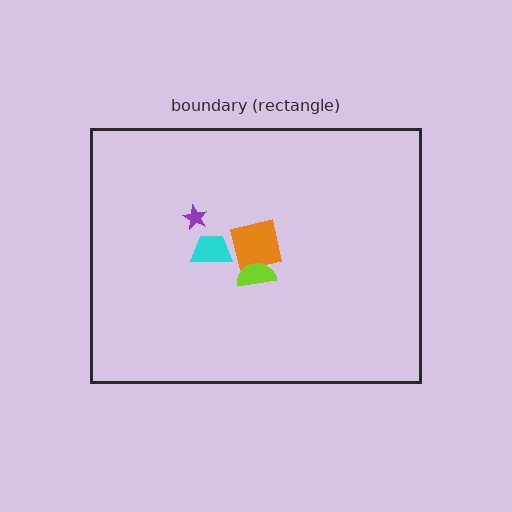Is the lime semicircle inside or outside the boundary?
Inside.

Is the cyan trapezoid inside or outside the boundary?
Inside.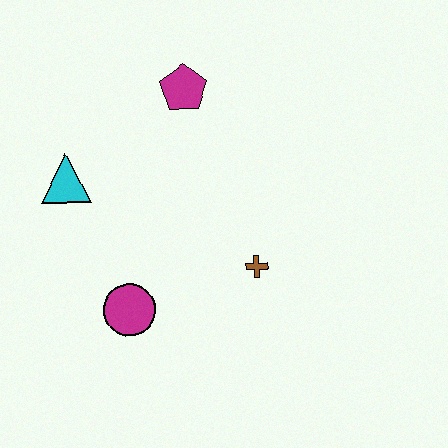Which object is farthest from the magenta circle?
The magenta pentagon is farthest from the magenta circle.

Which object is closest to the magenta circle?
The brown cross is closest to the magenta circle.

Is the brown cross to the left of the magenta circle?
No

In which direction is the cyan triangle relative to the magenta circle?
The cyan triangle is above the magenta circle.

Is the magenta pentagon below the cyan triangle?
No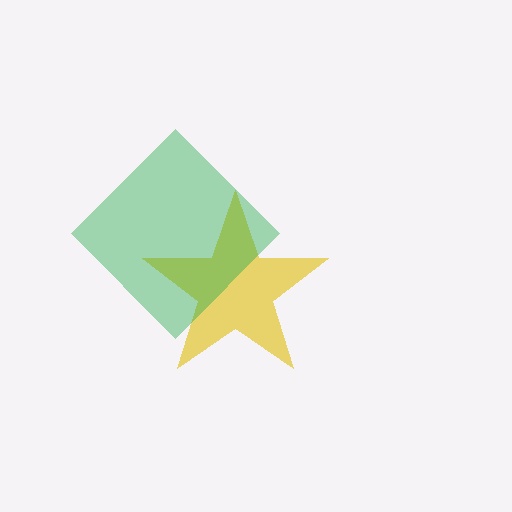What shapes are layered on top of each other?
The layered shapes are: a yellow star, a green diamond.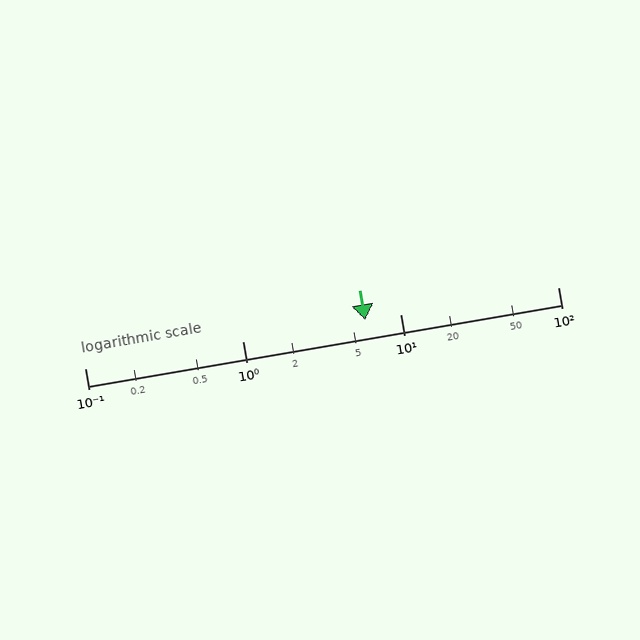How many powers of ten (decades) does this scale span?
The scale spans 3 decades, from 0.1 to 100.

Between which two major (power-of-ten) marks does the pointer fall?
The pointer is between 1 and 10.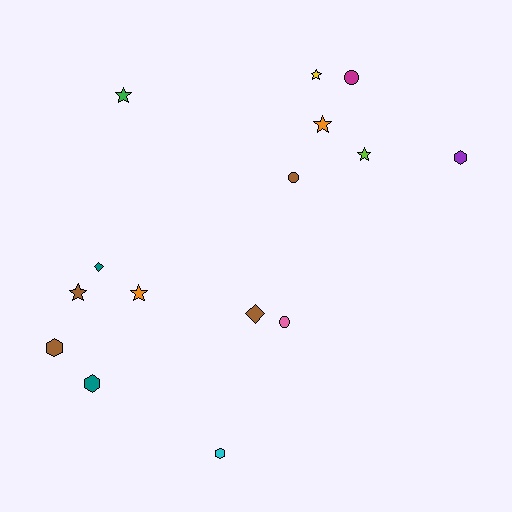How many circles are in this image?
There are 3 circles.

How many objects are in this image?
There are 15 objects.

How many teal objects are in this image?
There are 2 teal objects.